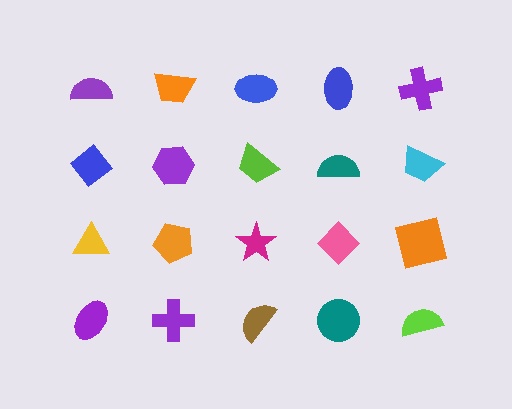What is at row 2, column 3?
A lime trapezoid.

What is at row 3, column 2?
An orange pentagon.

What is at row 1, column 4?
A blue ellipse.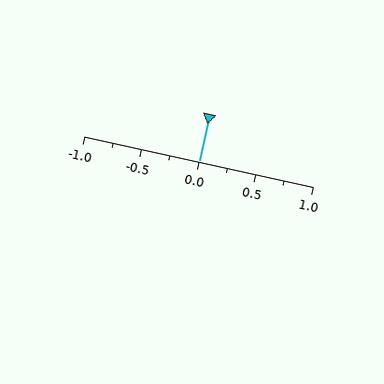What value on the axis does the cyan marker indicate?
The marker indicates approximately 0.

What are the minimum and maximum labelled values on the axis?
The axis runs from -1.0 to 1.0.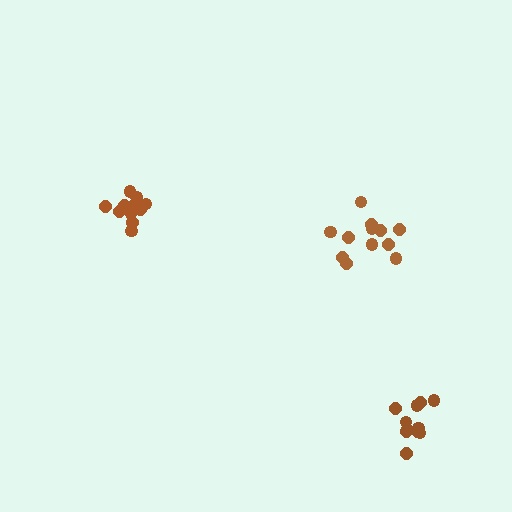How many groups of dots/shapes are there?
There are 3 groups.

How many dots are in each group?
Group 1: 12 dots, Group 2: 11 dots, Group 3: 11 dots (34 total).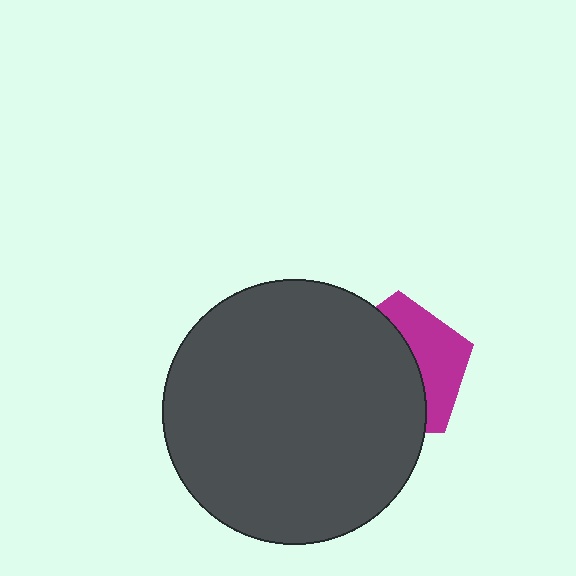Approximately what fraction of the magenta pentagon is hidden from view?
Roughly 62% of the magenta pentagon is hidden behind the dark gray circle.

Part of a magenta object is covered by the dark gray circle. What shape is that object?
It is a pentagon.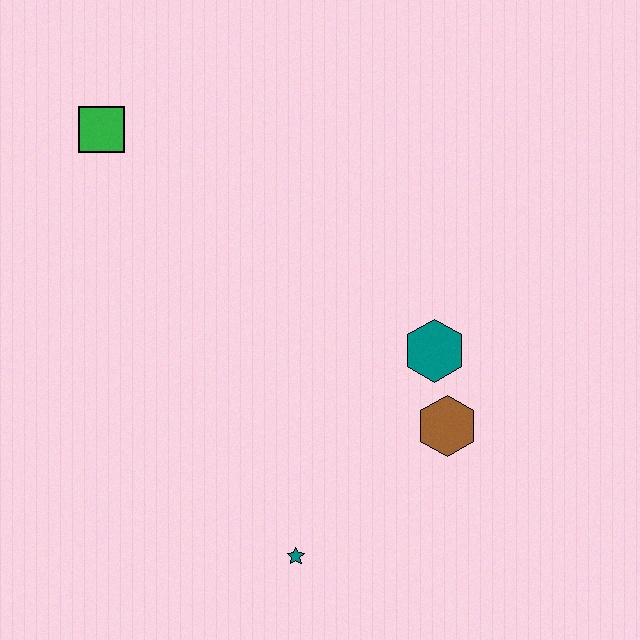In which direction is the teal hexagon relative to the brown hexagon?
The teal hexagon is above the brown hexagon.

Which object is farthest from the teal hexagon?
The green square is farthest from the teal hexagon.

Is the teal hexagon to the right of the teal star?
Yes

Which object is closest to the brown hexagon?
The teal hexagon is closest to the brown hexagon.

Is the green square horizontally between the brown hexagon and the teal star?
No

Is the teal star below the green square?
Yes